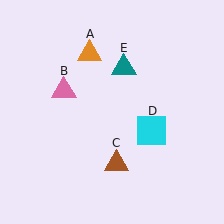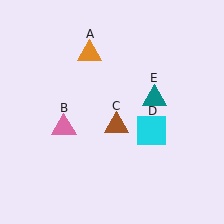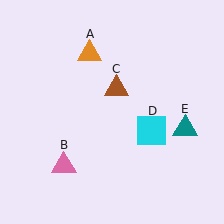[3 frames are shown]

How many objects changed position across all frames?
3 objects changed position: pink triangle (object B), brown triangle (object C), teal triangle (object E).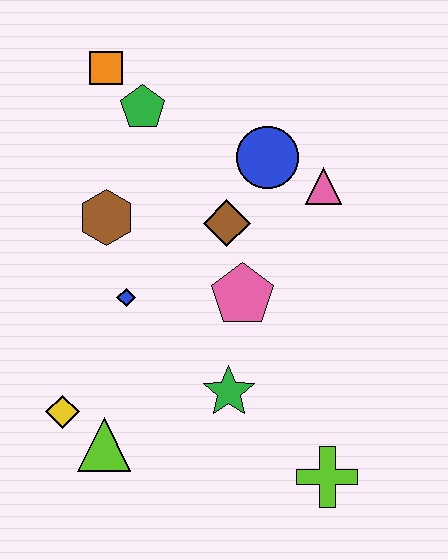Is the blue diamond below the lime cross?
No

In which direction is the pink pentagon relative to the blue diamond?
The pink pentagon is to the right of the blue diamond.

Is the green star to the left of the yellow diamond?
No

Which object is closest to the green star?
The pink pentagon is closest to the green star.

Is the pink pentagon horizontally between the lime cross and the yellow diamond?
Yes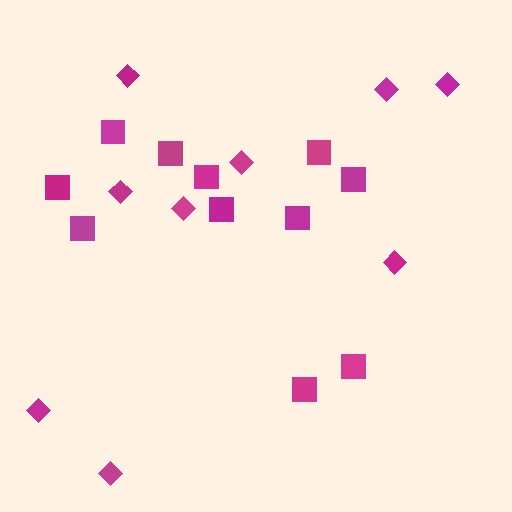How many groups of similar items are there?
There are 2 groups: one group of diamonds (9) and one group of squares (11).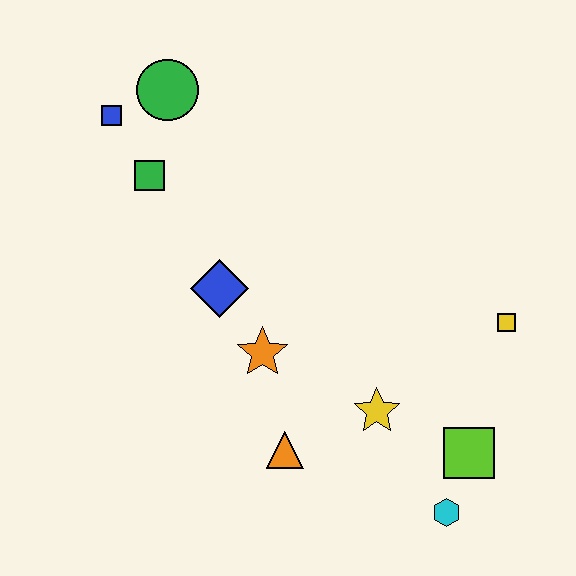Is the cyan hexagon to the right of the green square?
Yes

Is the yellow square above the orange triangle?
Yes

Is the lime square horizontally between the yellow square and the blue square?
Yes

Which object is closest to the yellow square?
The lime square is closest to the yellow square.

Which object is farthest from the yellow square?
The blue square is farthest from the yellow square.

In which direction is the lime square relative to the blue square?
The lime square is to the right of the blue square.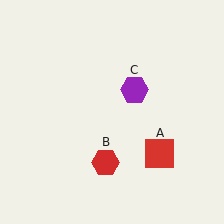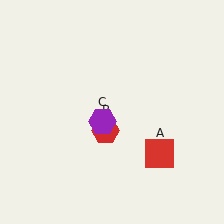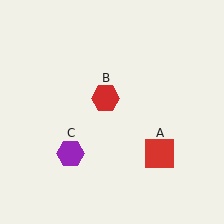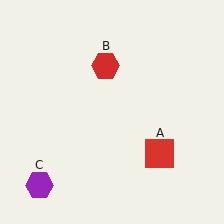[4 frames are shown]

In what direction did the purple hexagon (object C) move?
The purple hexagon (object C) moved down and to the left.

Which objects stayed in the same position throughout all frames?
Red square (object A) remained stationary.